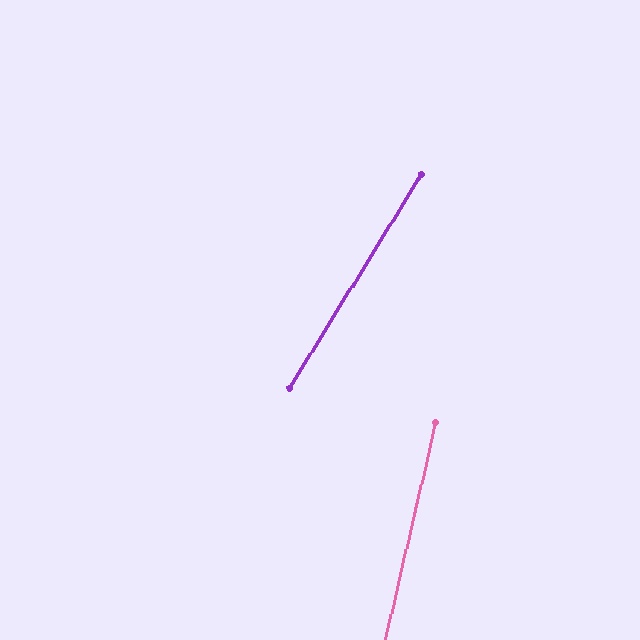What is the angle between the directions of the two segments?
Approximately 19 degrees.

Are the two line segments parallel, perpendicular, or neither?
Neither parallel nor perpendicular — they differ by about 19°.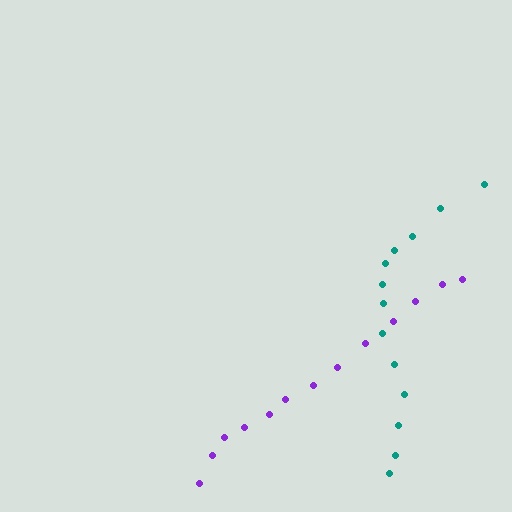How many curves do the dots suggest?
There are 2 distinct paths.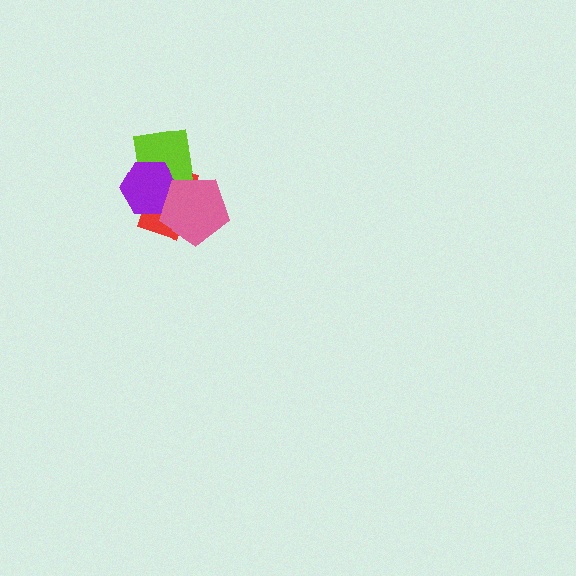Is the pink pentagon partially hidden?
No, no other shape covers it.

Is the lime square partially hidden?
Yes, it is partially covered by another shape.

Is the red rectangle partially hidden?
Yes, it is partially covered by another shape.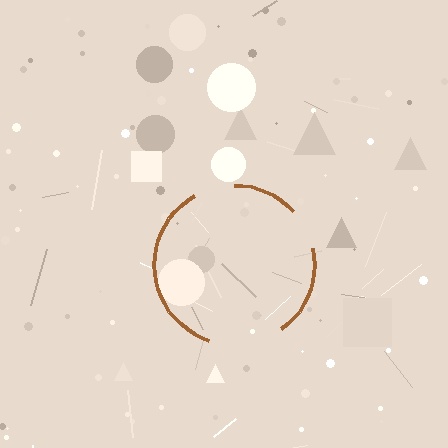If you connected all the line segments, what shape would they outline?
They would outline a circle.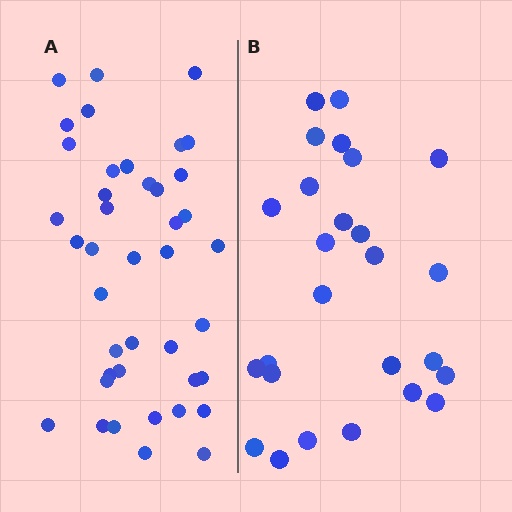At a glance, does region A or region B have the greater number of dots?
Region A (the left region) has more dots.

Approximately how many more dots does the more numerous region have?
Region A has approximately 15 more dots than region B.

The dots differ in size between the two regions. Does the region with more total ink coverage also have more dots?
No. Region B has more total ink coverage because its dots are larger, but region A actually contains more individual dots. Total area can be misleading — the number of items is what matters here.